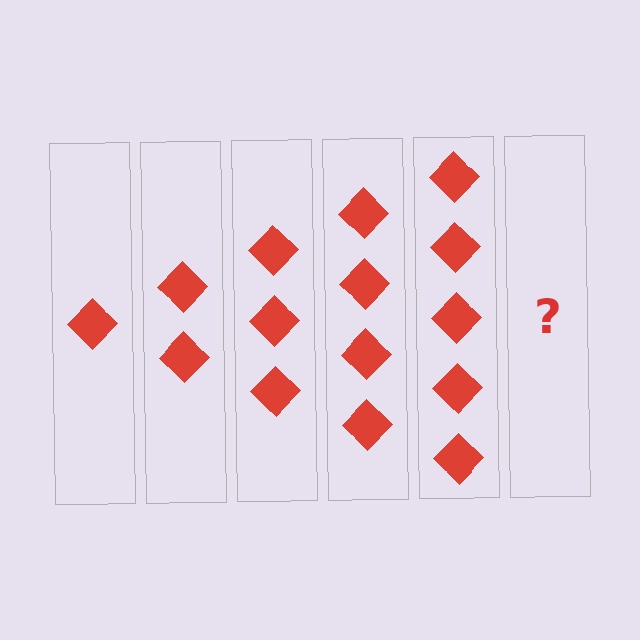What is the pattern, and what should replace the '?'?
The pattern is that each step adds one more diamond. The '?' should be 6 diamonds.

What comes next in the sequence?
The next element should be 6 diamonds.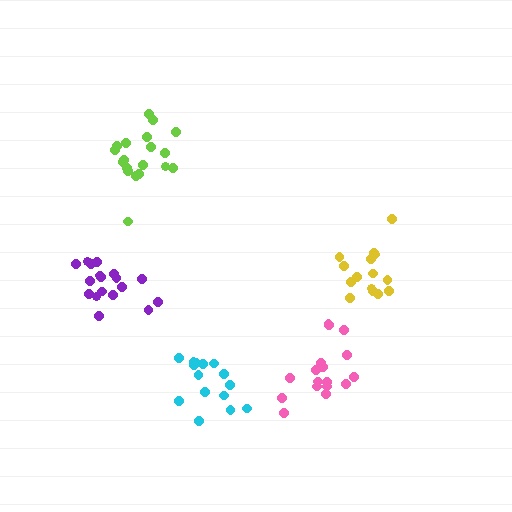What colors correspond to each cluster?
The clusters are colored: yellow, purple, lime, pink, cyan.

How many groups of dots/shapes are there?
There are 5 groups.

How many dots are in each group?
Group 1: 15 dots, Group 2: 18 dots, Group 3: 19 dots, Group 4: 17 dots, Group 5: 15 dots (84 total).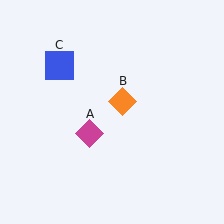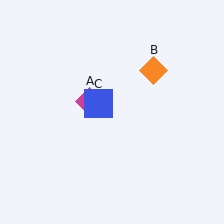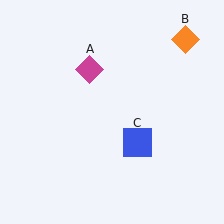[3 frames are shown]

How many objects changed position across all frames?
3 objects changed position: magenta diamond (object A), orange diamond (object B), blue square (object C).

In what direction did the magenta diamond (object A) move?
The magenta diamond (object A) moved up.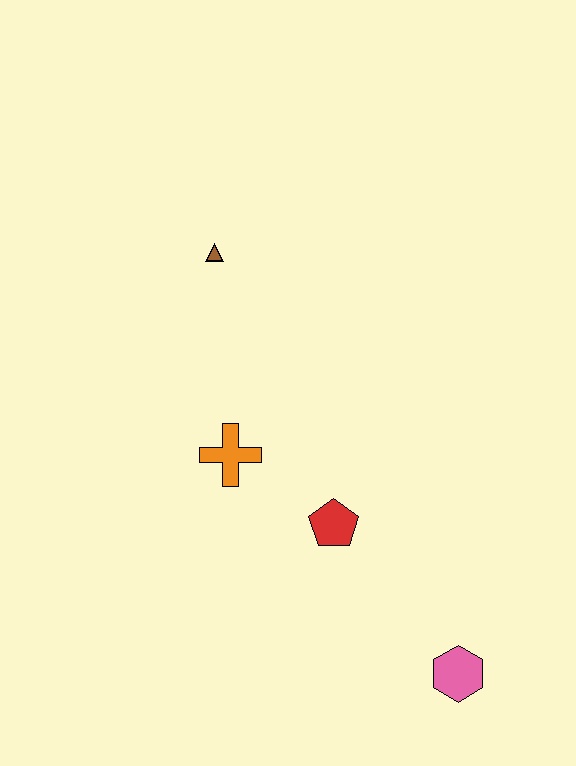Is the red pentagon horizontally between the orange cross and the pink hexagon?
Yes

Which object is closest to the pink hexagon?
The red pentagon is closest to the pink hexagon.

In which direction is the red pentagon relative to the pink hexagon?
The red pentagon is above the pink hexagon.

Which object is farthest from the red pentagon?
The brown triangle is farthest from the red pentagon.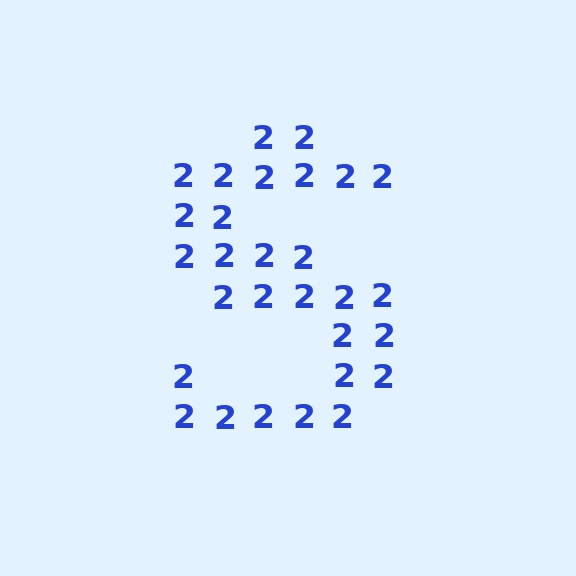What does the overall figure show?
The overall figure shows the letter S.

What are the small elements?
The small elements are digit 2's.